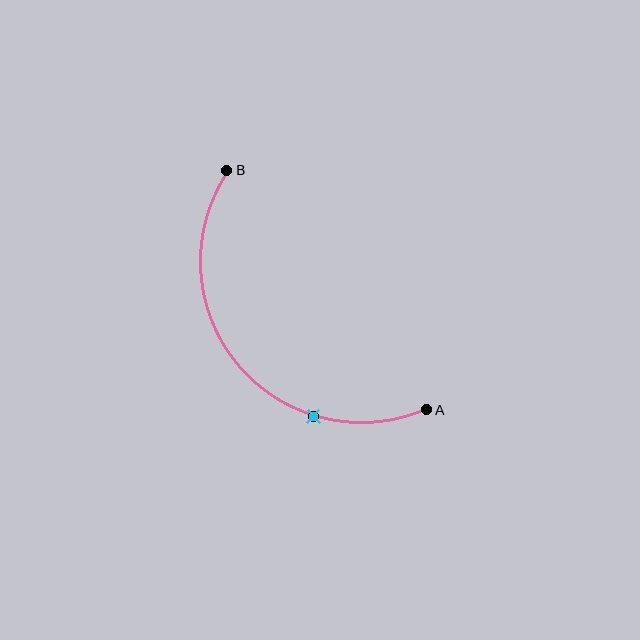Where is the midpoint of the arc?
The arc midpoint is the point on the curve farthest from the straight line joining A and B. It sits below and to the left of that line.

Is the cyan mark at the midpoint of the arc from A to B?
No. The cyan mark lies on the arc but is closer to endpoint A. The arc midpoint would be at the point on the curve equidistant along the arc from both A and B.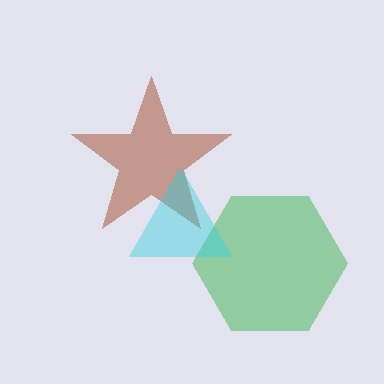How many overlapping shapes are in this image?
There are 3 overlapping shapes in the image.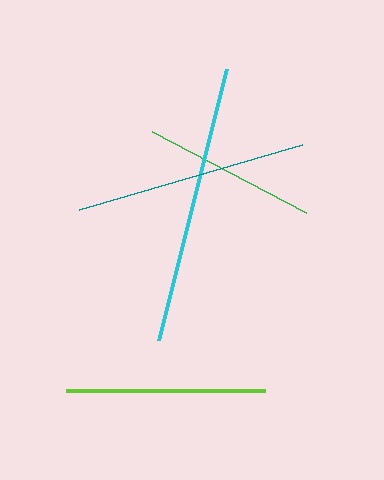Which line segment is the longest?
The cyan line is the longest at approximately 280 pixels.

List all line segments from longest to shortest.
From longest to shortest: cyan, teal, lime, green.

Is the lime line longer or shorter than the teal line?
The teal line is longer than the lime line.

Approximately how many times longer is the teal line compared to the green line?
The teal line is approximately 1.3 times the length of the green line.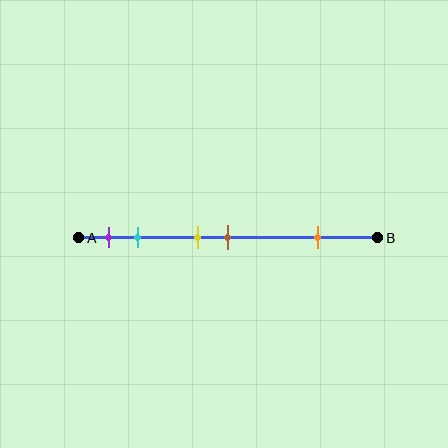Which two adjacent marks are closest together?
The yellow and brown marks are the closest adjacent pair.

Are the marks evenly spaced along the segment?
No, the marks are not evenly spaced.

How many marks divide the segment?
There are 5 marks dividing the segment.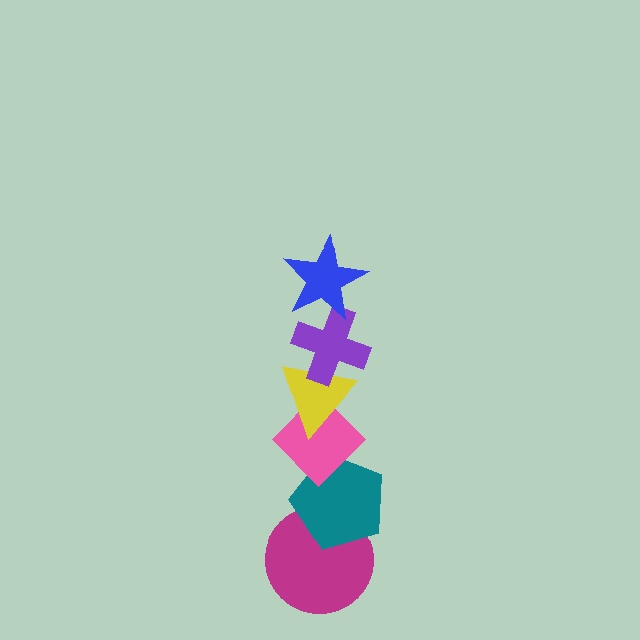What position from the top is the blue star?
The blue star is 1st from the top.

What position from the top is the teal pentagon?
The teal pentagon is 5th from the top.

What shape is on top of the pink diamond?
The yellow triangle is on top of the pink diamond.